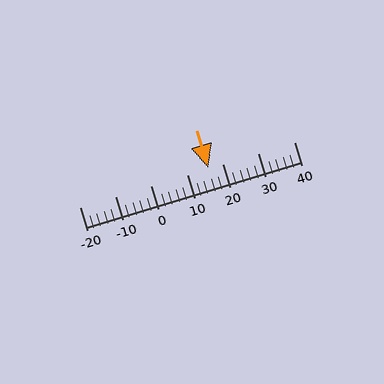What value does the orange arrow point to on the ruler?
The orange arrow points to approximately 16.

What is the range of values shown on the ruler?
The ruler shows values from -20 to 40.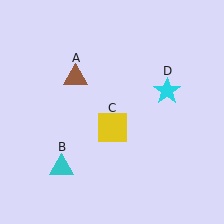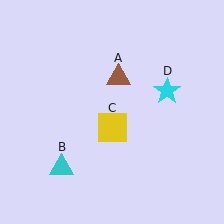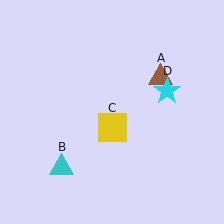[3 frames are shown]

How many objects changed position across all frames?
1 object changed position: brown triangle (object A).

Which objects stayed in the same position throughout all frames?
Cyan triangle (object B) and yellow square (object C) and cyan star (object D) remained stationary.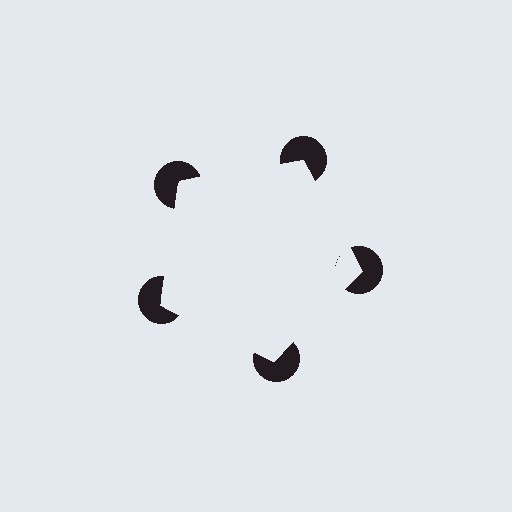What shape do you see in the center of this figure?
An illusory pentagon — its edges are inferred from the aligned wedge cuts in the pac-man discs, not physically drawn.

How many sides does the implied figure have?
5 sides.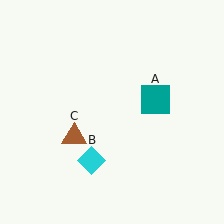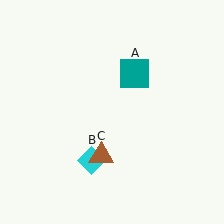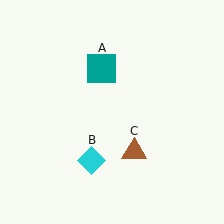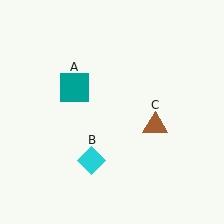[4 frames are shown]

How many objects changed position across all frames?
2 objects changed position: teal square (object A), brown triangle (object C).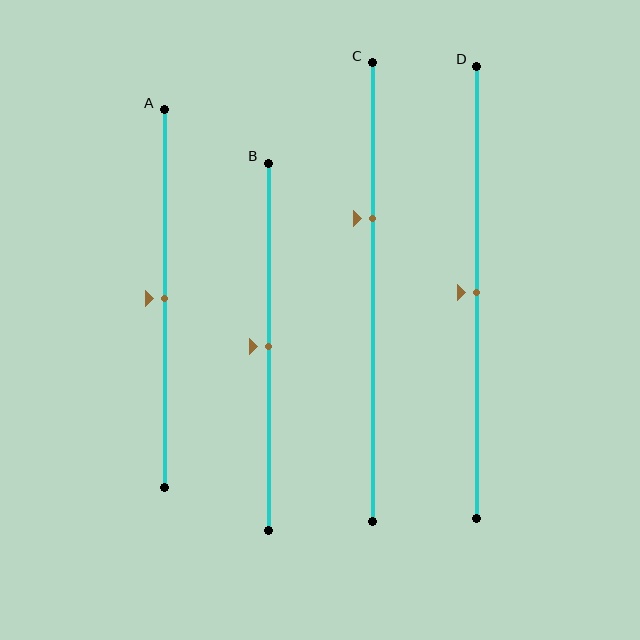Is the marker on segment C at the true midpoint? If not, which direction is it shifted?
No, the marker on segment C is shifted upward by about 16% of the segment length.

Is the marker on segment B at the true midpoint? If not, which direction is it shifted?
Yes, the marker on segment B is at the true midpoint.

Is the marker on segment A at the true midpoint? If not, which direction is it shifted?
Yes, the marker on segment A is at the true midpoint.